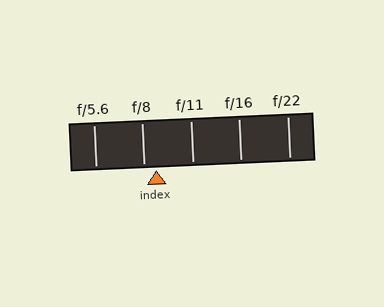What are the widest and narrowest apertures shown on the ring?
The widest aperture shown is f/5.6 and the narrowest is f/22.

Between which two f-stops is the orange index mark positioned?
The index mark is between f/8 and f/11.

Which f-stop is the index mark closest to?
The index mark is closest to f/8.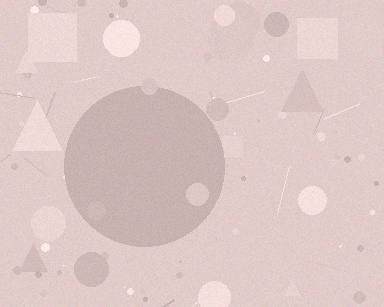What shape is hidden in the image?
A circle is hidden in the image.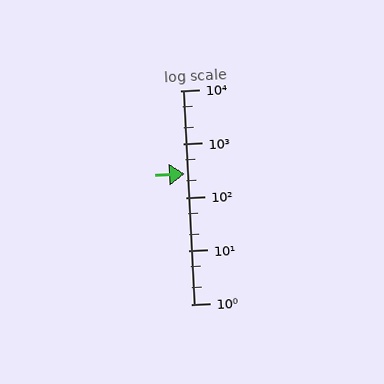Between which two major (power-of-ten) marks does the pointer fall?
The pointer is between 100 and 1000.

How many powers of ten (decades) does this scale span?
The scale spans 4 decades, from 1 to 10000.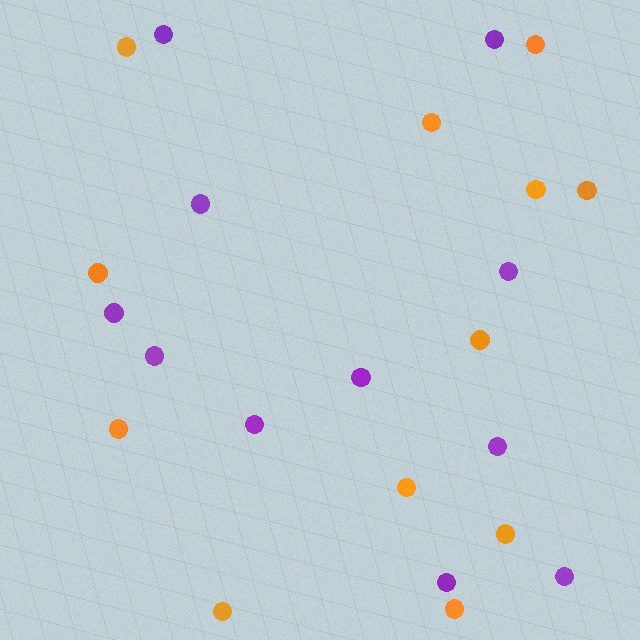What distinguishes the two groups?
There are 2 groups: one group of purple circles (11) and one group of orange circles (12).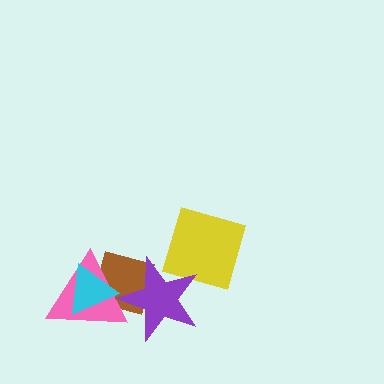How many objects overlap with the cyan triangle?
2 objects overlap with the cyan triangle.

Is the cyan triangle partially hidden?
No, no other shape covers it.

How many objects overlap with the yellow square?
1 object overlaps with the yellow square.